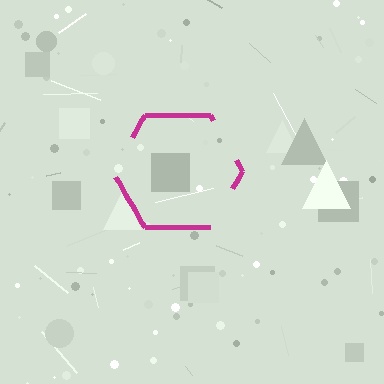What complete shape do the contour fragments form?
The contour fragments form a hexagon.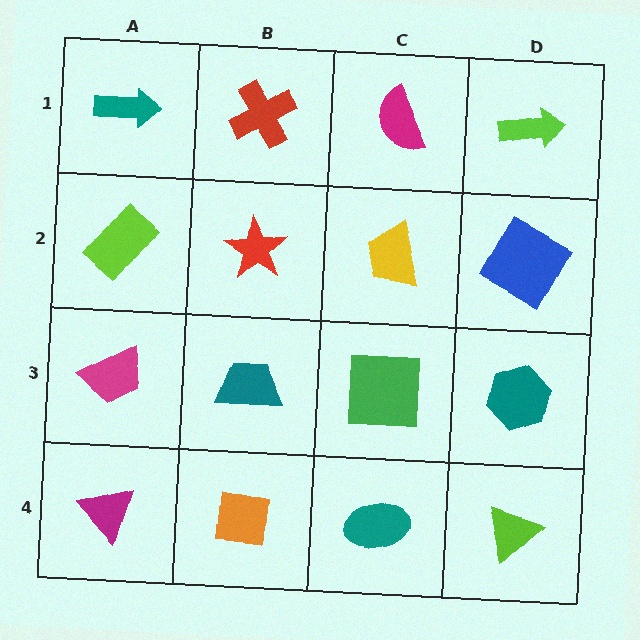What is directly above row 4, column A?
A magenta trapezoid.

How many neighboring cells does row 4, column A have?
2.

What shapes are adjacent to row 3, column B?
A red star (row 2, column B), an orange square (row 4, column B), a magenta trapezoid (row 3, column A), a green square (row 3, column C).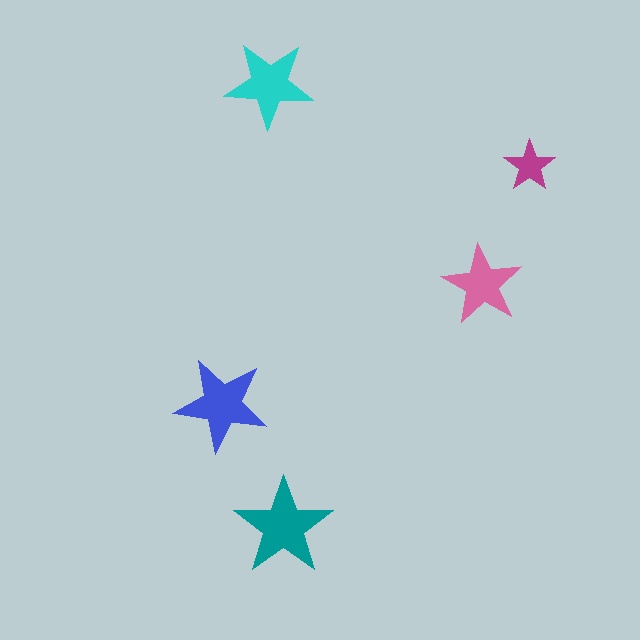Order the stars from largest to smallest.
the teal one, the blue one, the cyan one, the pink one, the magenta one.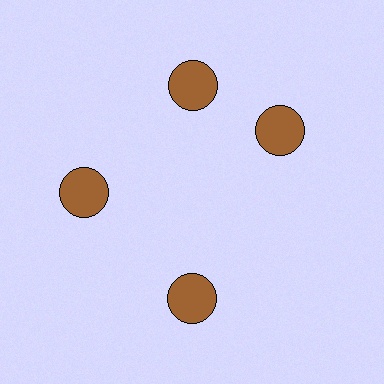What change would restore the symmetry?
The symmetry would be restored by rotating it back into even spacing with its neighbors so that all 4 circles sit at equal angles and equal distance from the center.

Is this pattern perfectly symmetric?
No. The 4 brown circles are arranged in a ring, but one element near the 3 o'clock position is rotated out of alignment along the ring, breaking the 4-fold rotational symmetry.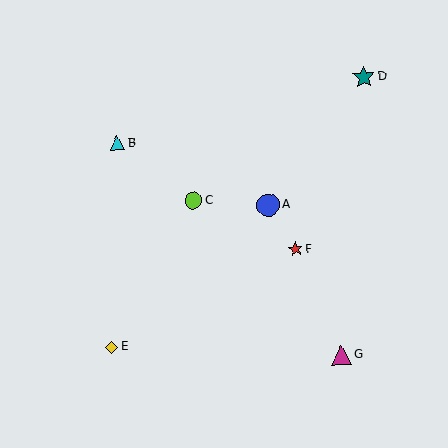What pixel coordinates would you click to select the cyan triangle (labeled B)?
Click at (117, 143) to select the cyan triangle B.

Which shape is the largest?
The teal star (labeled D) is the largest.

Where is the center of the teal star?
The center of the teal star is at (364, 77).